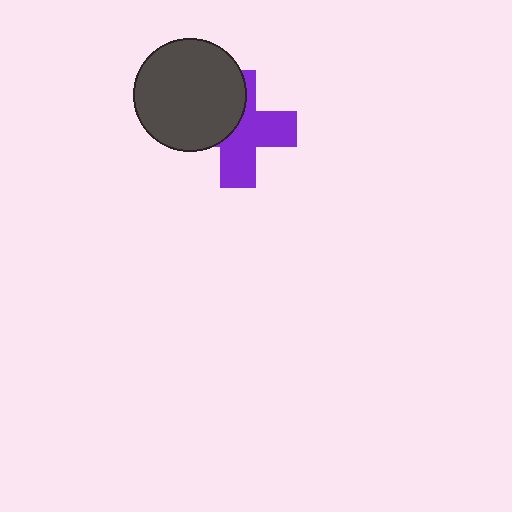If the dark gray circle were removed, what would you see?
You would see the complete purple cross.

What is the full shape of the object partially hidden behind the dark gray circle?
The partially hidden object is a purple cross.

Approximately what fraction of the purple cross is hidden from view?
Roughly 42% of the purple cross is hidden behind the dark gray circle.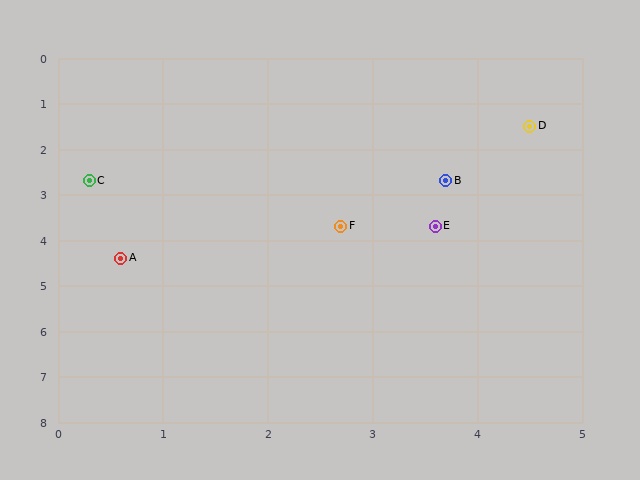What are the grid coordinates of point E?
Point E is at approximately (3.6, 3.7).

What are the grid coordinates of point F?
Point F is at approximately (2.7, 3.7).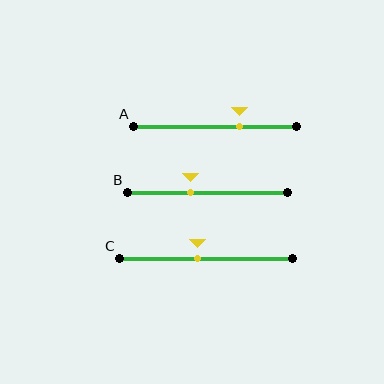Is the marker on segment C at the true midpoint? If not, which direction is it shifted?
No, the marker on segment C is shifted to the left by about 5% of the segment length.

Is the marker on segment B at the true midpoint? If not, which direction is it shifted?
No, the marker on segment B is shifted to the left by about 10% of the segment length.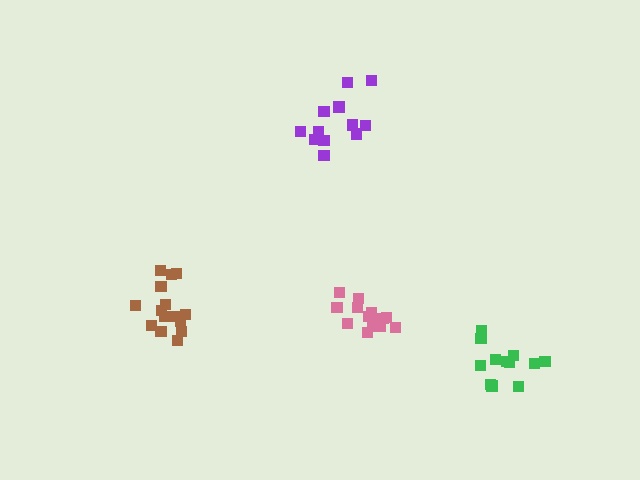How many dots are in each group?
Group 1: 12 dots, Group 2: 14 dots, Group 3: 15 dots, Group 4: 12 dots (53 total).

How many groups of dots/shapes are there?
There are 4 groups.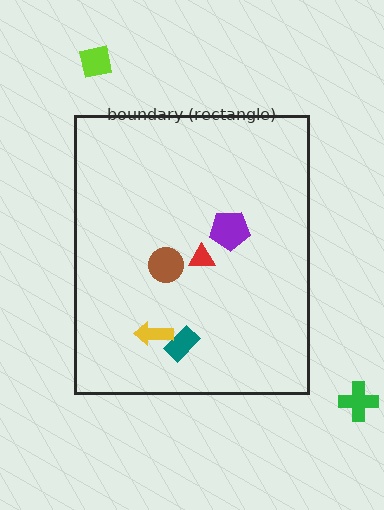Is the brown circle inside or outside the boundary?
Inside.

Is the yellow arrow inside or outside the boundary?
Inside.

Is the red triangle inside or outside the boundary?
Inside.